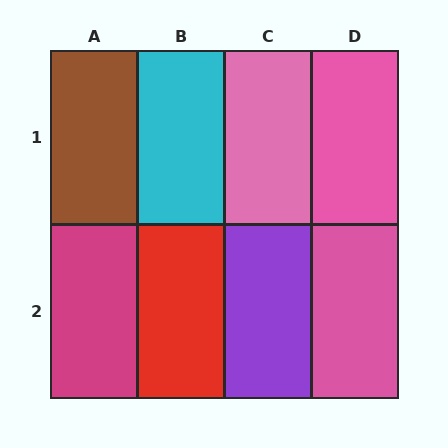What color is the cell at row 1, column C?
Pink.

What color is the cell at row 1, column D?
Pink.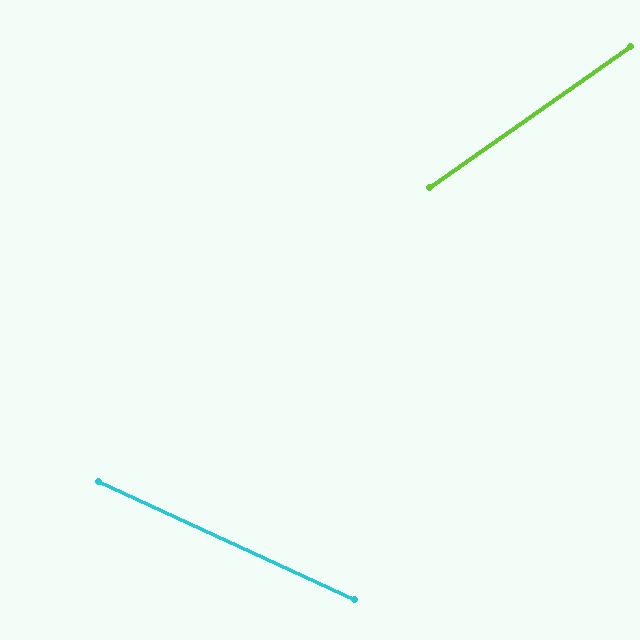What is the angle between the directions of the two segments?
Approximately 60 degrees.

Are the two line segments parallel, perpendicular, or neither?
Neither parallel nor perpendicular — they differ by about 60°.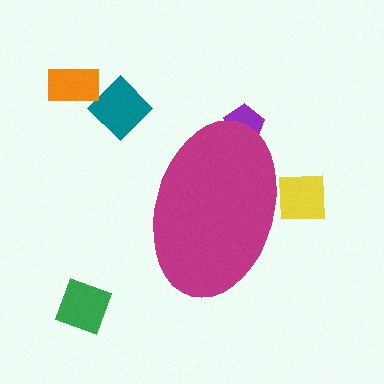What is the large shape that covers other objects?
A magenta ellipse.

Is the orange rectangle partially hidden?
No, the orange rectangle is fully visible.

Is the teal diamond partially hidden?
No, the teal diamond is fully visible.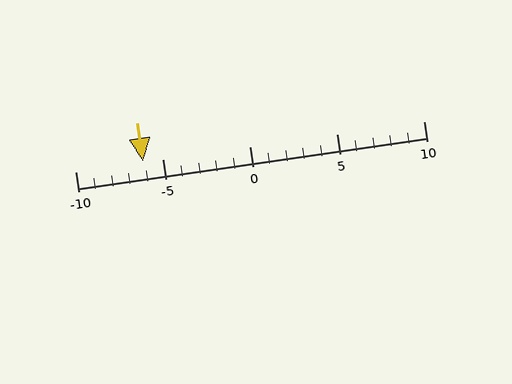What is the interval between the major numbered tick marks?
The major tick marks are spaced 5 units apart.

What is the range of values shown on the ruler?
The ruler shows values from -10 to 10.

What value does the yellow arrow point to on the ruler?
The yellow arrow points to approximately -6.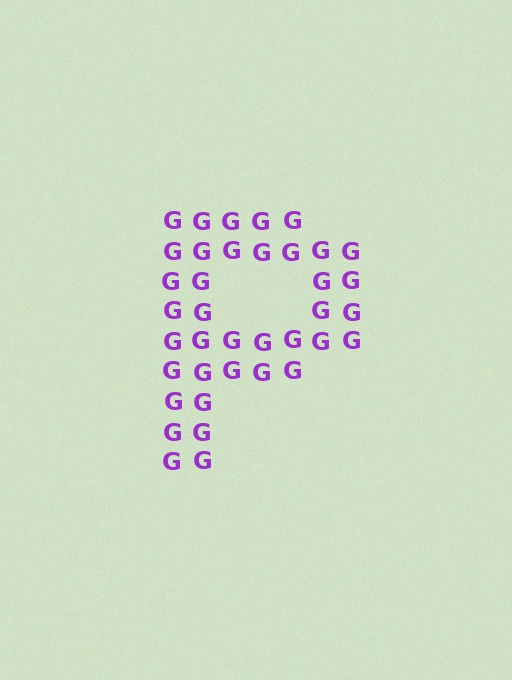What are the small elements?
The small elements are letter G's.